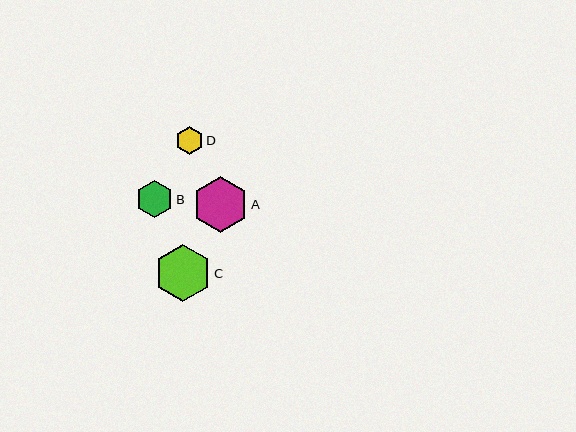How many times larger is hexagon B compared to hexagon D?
Hexagon B is approximately 1.3 times the size of hexagon D.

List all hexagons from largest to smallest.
From largest to smallest: C, A, B, D.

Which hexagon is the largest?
Hexagon C is the largest with a size of approximately 57 pixels.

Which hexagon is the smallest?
Hexagon D is the smallest with a size of approximately 28 pixels.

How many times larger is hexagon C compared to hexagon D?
Hexagon C is approximately 2.1 times the size of hexagon D.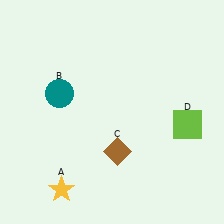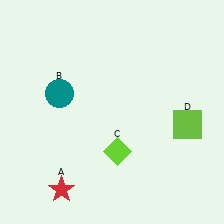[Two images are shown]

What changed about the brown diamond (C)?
In Image 1, C is brown. In Image 2, it changed to lime.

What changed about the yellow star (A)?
In Image 1, A is yellow. In Image 2, it changed to red.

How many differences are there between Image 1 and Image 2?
There are 2 differences between the two images.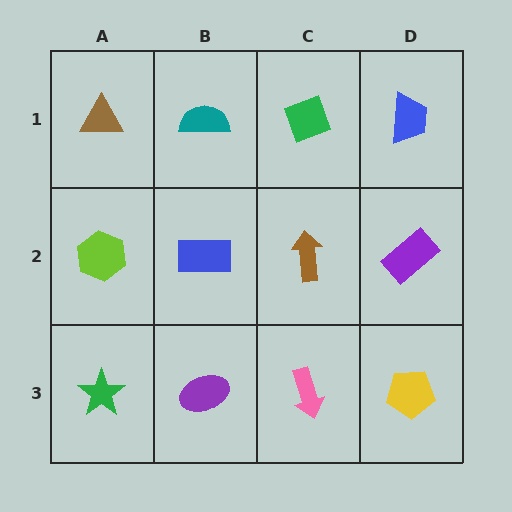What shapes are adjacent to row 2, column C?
A green diamond (row 1, column C), a pink arrow (row 3, column C), a blue rectangle (row 2, column B), a purple rectangle (row 2, column D).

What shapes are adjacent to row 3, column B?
A blue rectangle (row 2, column B), a green star (row 3, column A), a pink arrow (row 3, column C).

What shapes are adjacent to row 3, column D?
A purple rectangle (row 2, column D), a pink arrow (row 3, column C).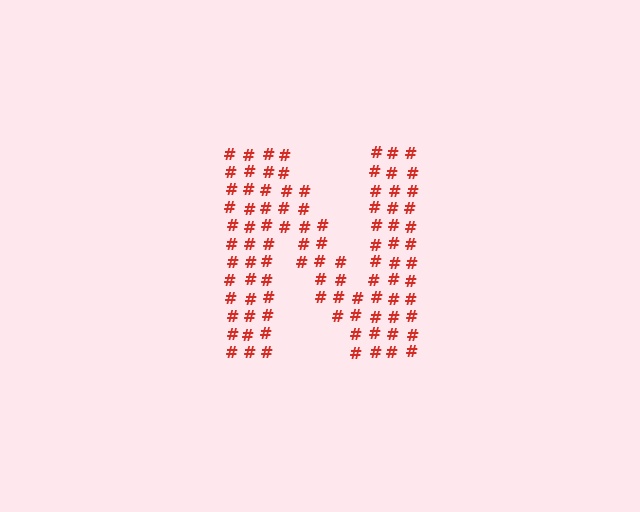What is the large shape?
The large shape is the letter N.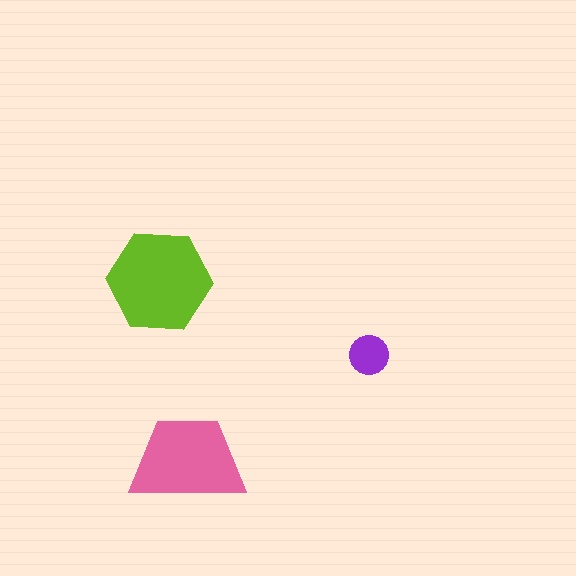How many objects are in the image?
There are 3 objects in the image.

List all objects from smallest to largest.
The purple circle, the pink trapezoid, the lime hexagon.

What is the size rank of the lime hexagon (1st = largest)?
1st.